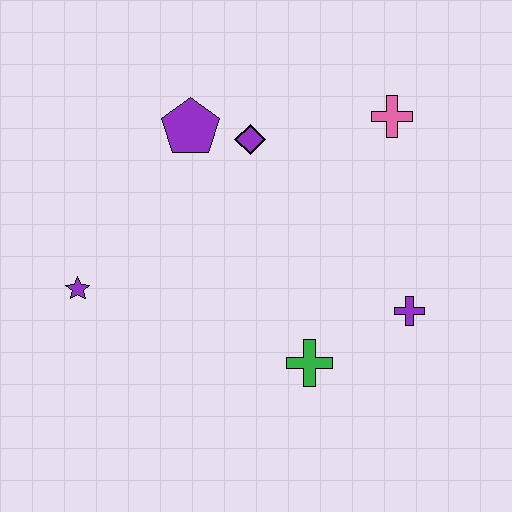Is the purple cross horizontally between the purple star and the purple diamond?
No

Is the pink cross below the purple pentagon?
No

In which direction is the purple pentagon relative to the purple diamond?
The purple pentagon is to the left of the purple diamond.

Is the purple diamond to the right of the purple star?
Yes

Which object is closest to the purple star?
The purple pentagon is closest to the purple star.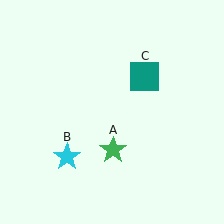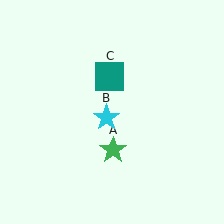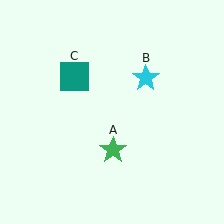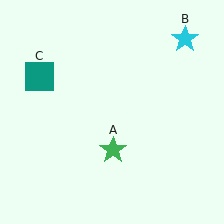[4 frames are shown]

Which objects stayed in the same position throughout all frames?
Green star (object A) remained stationary.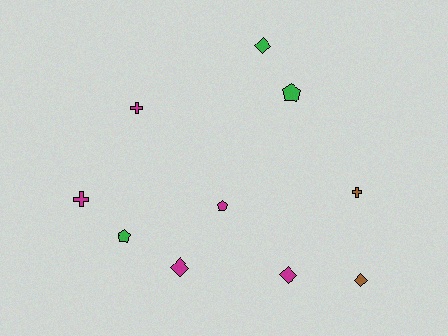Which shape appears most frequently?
Diamond, with 4 objects.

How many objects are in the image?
There are 10 objects.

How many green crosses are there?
There are no green crosses.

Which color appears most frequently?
Magenta, with 5 objects.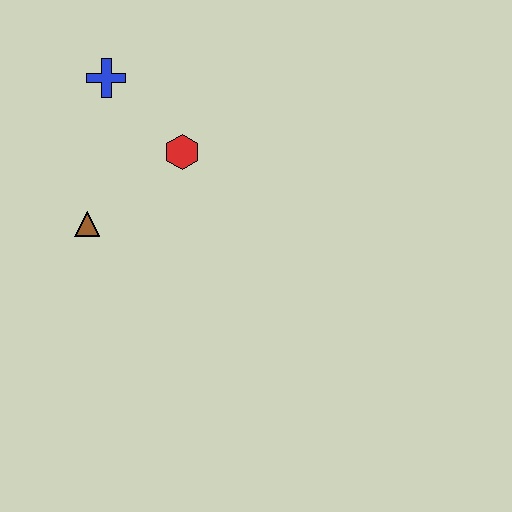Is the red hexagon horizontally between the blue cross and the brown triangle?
No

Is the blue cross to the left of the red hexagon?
Yes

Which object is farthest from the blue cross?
The brown triangle is farthest from the blue cross.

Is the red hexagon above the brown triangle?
Yes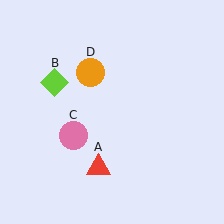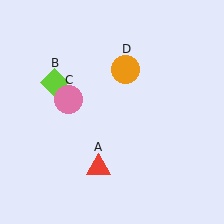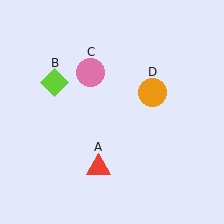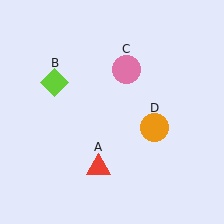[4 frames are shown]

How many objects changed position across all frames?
2 objects changed position: pink circle (object C), orange circle (object D).